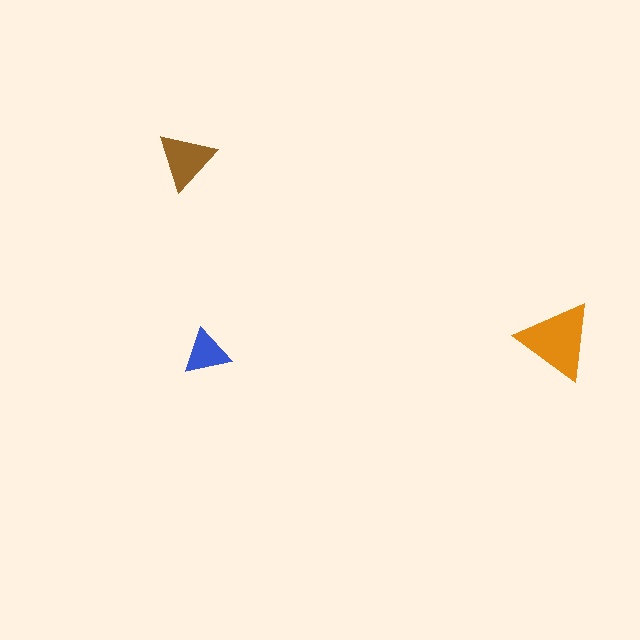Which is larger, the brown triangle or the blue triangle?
The brown one.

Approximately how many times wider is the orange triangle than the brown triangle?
About 1.5 times wider.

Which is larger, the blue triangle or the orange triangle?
The orange one.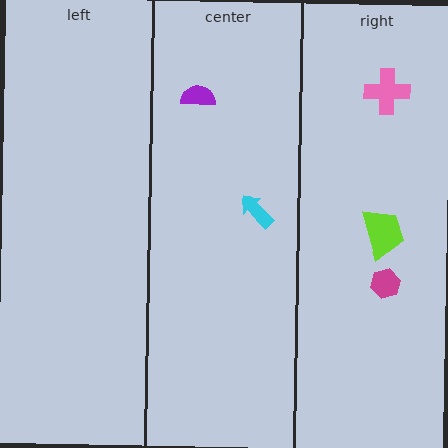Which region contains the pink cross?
The right region.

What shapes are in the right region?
The lime trapezoid, the magenta hexagon, the pink cross.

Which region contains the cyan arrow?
The center region.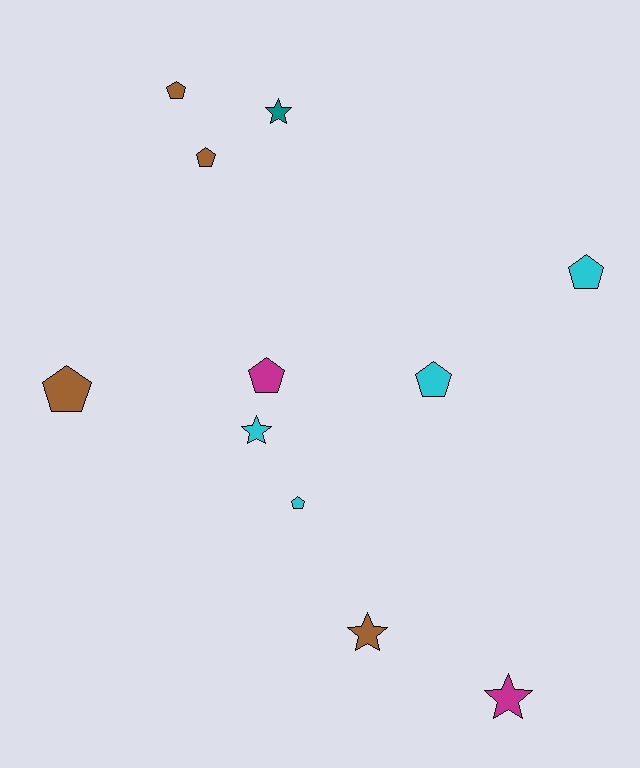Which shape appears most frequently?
Pentagon, with 7 objects.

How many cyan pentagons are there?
There are 3 cyan pentagons.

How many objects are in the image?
There are 11 objects.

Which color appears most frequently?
Cyan, with 4 objects.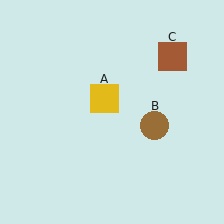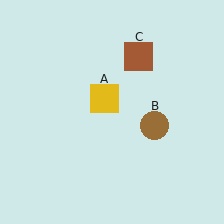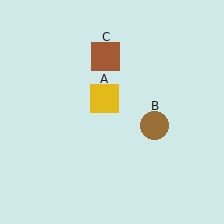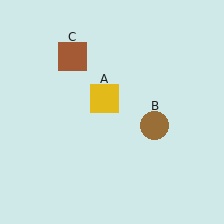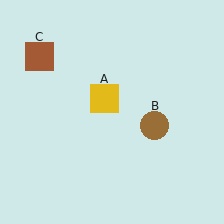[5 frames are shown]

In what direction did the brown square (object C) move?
The brown square (object C) moved left.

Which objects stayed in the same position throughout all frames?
Yellow square (object A) and brown circle (object B) remained stationary.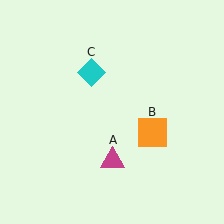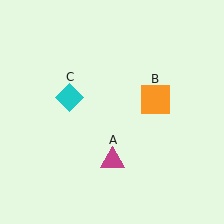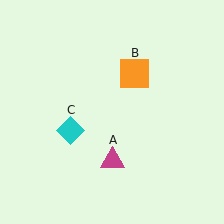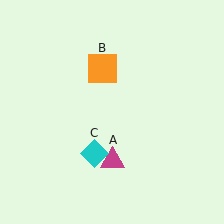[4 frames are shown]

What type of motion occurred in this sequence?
The orange square (object B), cyan diamond (object C) rotated counterclockwise around the center of the scene.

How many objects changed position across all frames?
2 objects changed position: orange square (object B), cyan diamond (object C).